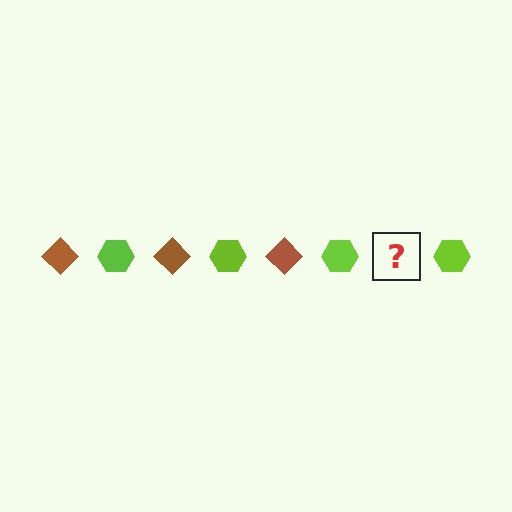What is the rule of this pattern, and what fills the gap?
The rule is that the pattern alternates between brown diamond and lime hexagon. The gap should be filled with a brown diamond.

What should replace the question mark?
The question mark should be replaced with a brown diamond.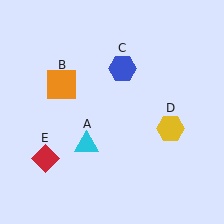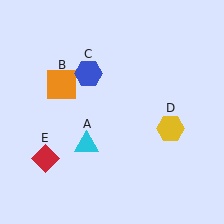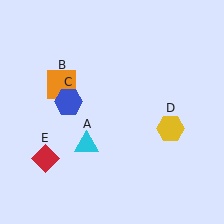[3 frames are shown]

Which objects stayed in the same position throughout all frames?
Cyan triangle (object A) and orange square (object B) and yellow hexagon (object D) and red diamond (object E) remained stationary.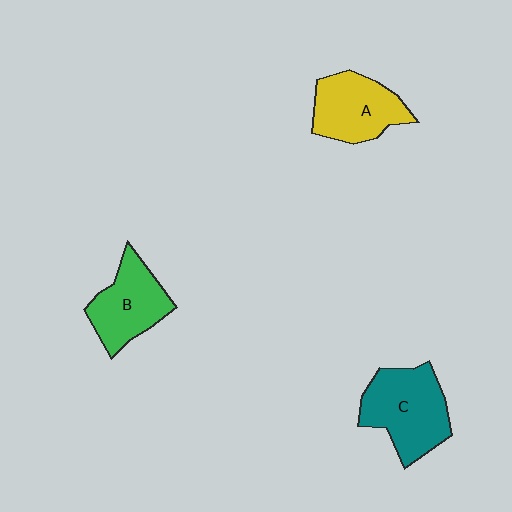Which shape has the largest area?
Shape C (teal).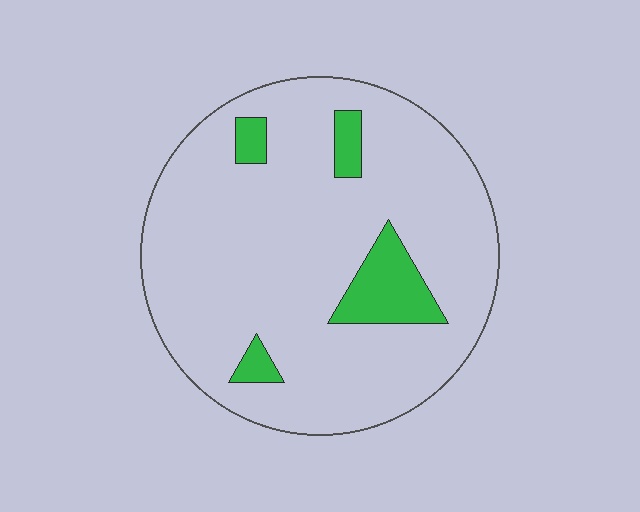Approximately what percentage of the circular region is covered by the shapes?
Approximately 10%.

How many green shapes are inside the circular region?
4.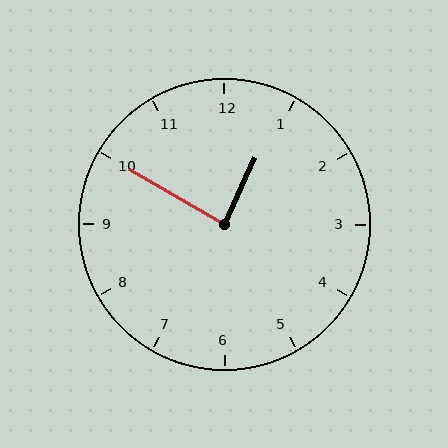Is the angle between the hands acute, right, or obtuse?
It is right.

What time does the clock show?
12:50.